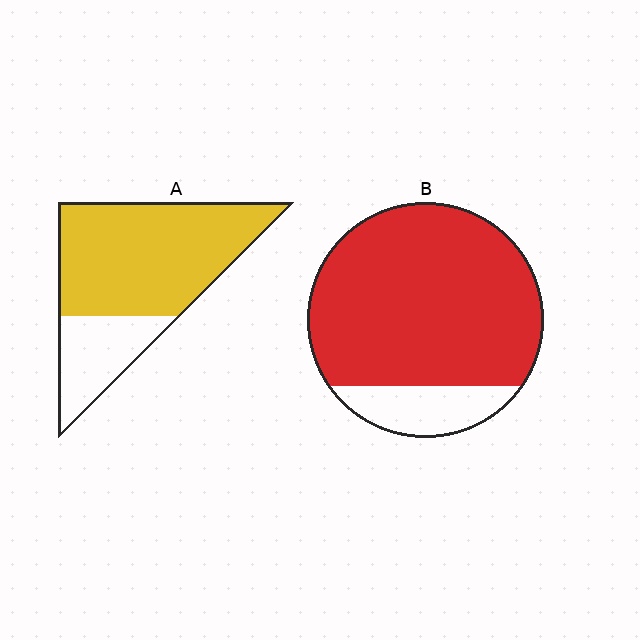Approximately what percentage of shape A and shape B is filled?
A is approximately 75% and B is approximately 85%.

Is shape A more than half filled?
Yes.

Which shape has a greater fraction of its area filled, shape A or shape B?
Shape B.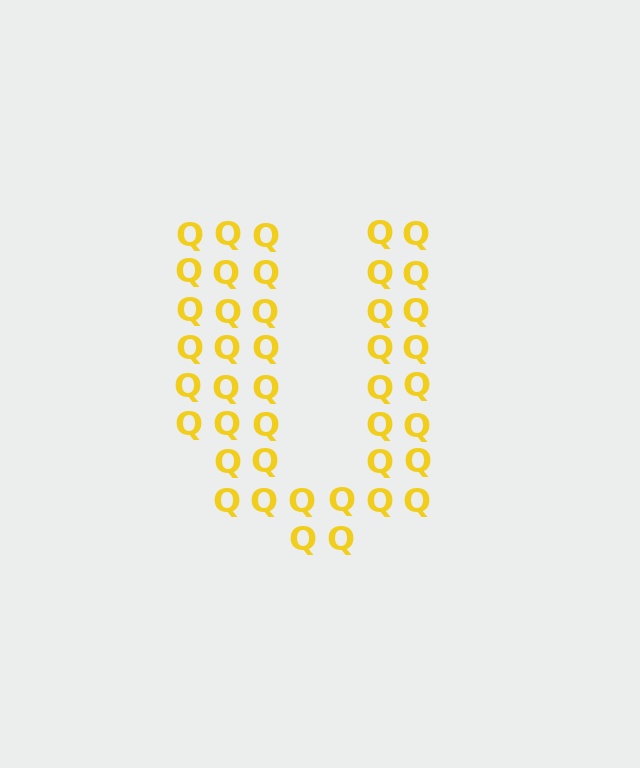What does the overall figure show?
The overall figure shows the letter U.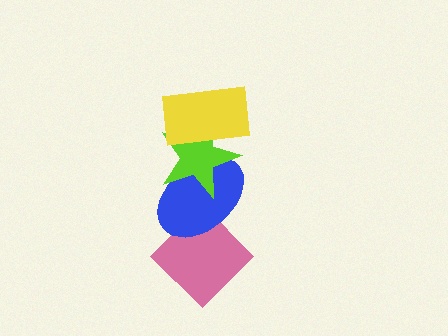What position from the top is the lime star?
The lime star is 2nd from the top.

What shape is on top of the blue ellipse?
The lime star is on top of the blue ellipse.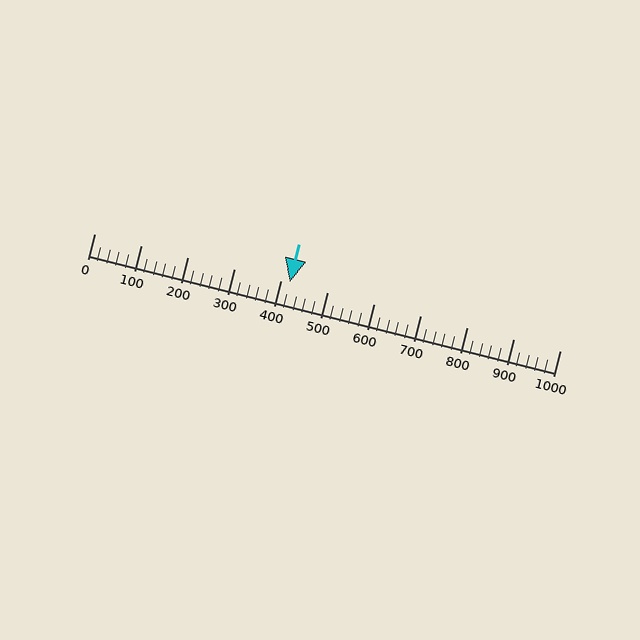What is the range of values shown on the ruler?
The ruler shows values from 0 to 1000.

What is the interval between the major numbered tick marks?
The major tick marks are spaced 100 units apart.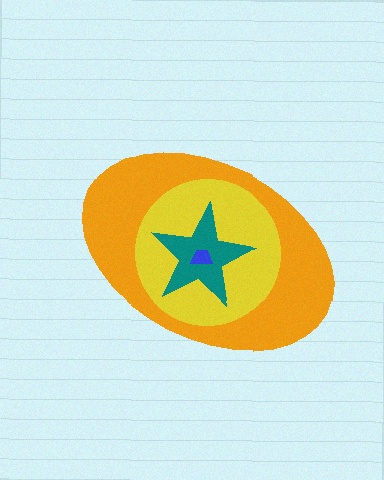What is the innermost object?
The blue trapezoid.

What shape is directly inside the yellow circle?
The teal star.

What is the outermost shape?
The orange ellipse.